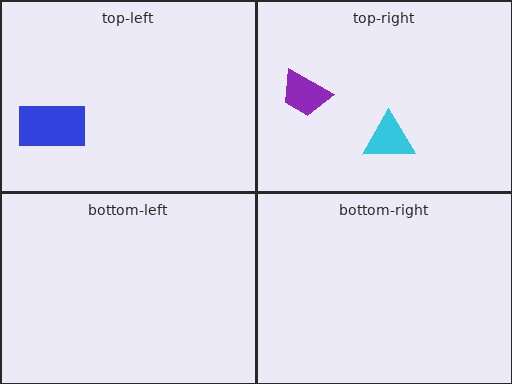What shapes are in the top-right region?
The purple trapezoid, the cyan triangle.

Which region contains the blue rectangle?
The top-left region.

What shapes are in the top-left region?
The blue rectangle.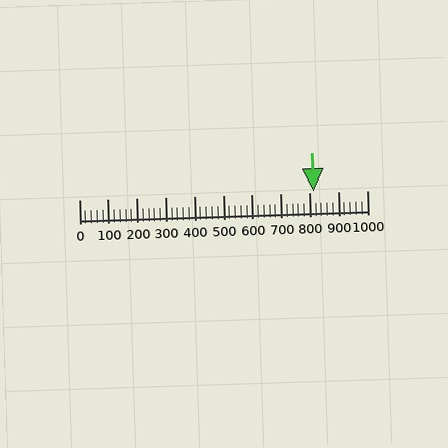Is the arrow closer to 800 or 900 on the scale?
The arrow is closer to 800.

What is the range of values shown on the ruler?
The ruler shows values from 0 to 1000.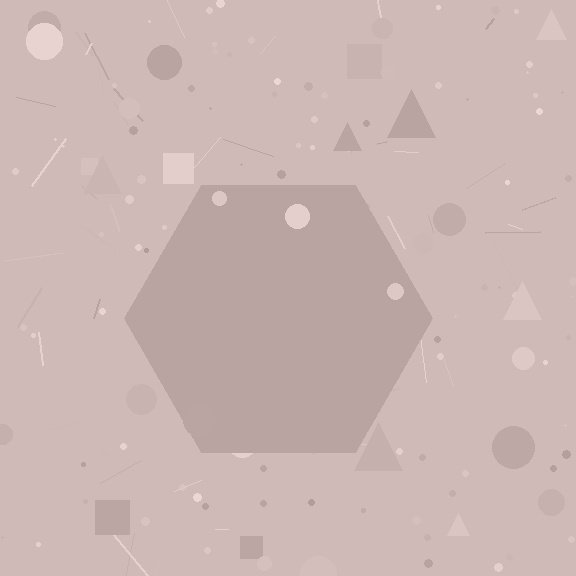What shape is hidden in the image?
A hexagon is hidden in the image.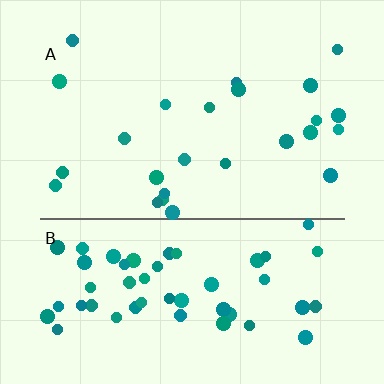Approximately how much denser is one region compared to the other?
Approximately 2.2× — region B over region A.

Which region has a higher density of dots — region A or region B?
B (the bottom).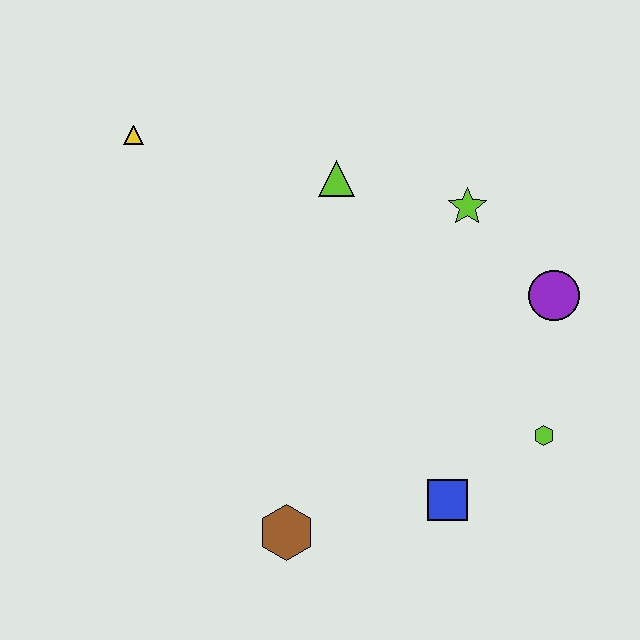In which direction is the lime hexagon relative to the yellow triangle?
The lime hexagon is to the right of the yellow triangle.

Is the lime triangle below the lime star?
No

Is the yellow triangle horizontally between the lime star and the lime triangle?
No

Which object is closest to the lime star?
The purple circle is closest to the lime star.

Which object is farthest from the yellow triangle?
The lime hexagon is farthest from the yellow triangle.